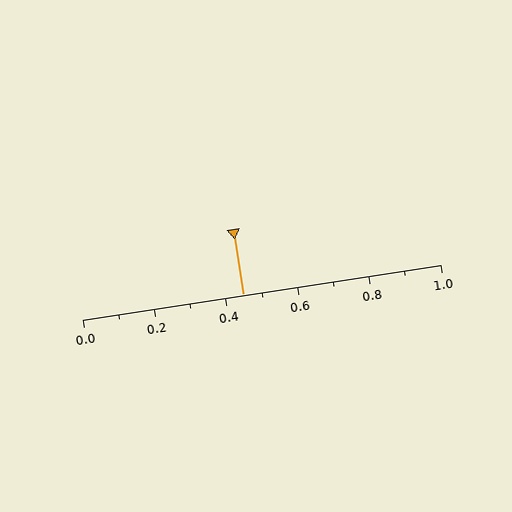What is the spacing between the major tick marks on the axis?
The major ticks are spaced 0.2 apart.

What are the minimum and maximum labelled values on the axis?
The axis runs from 0.0 to 1.0.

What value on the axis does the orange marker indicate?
The marker indicates approximately 0.45.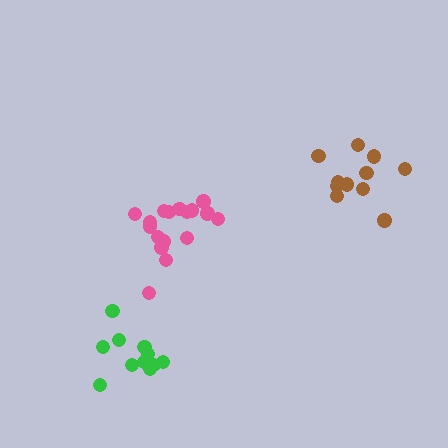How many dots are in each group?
Group 1: 17 dots, Group 2: 11 dots, Group 3: 11 dots (39 total).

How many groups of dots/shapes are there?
There are 3 groups.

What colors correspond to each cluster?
The clusters are colored: pink, brown, green.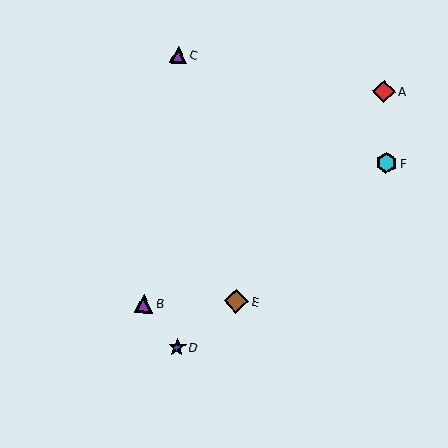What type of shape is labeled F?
Shape F is a cyan hexagon.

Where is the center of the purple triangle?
The center of the purple triangle is at (144, 304).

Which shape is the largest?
The brown diamond (labeled E) is the largest.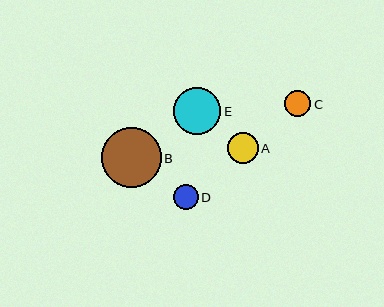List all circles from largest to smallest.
From largest to smallest: B, E, A, C, D.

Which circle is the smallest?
Circle D is the smallest with a size of approximately 25 pixels.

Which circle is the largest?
Circle B is the largest with a size of approximately 60 pixels.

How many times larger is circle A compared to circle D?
Circle A is approximately 1.2 times the size of circle D.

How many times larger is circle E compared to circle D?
Circle E is approximately 1.9 times the size of circle D.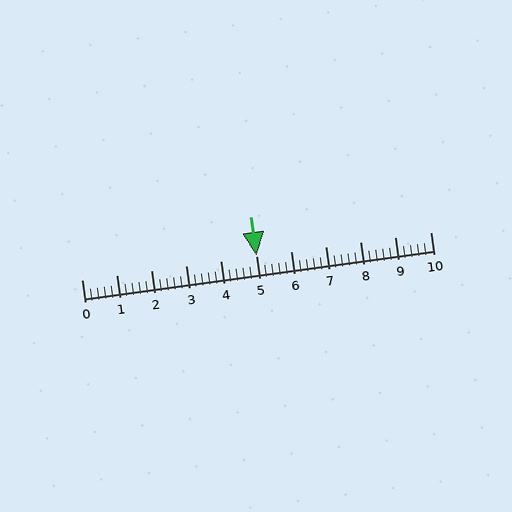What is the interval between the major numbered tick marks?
The major tick marks are spaced 1 units apart.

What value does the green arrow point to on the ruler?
The green arrow points to approximately 5.0.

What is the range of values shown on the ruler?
The ruler shows values from 0 to 10.